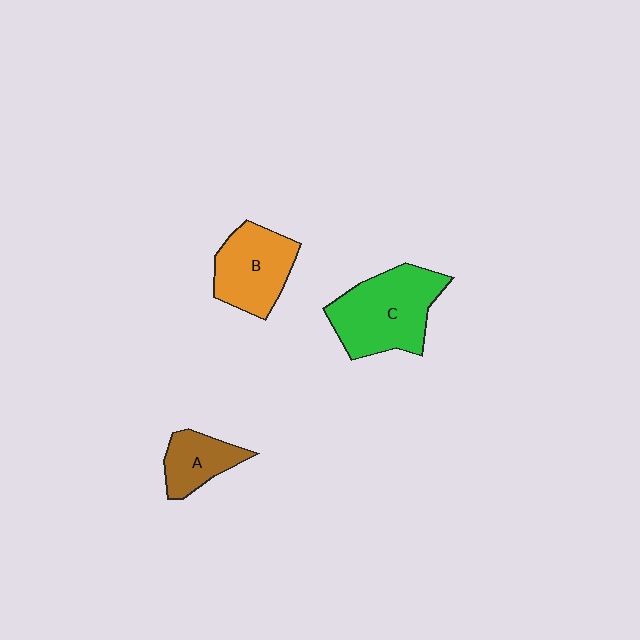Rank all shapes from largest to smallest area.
From largest to smallest: C (green), B (orange), A (brown).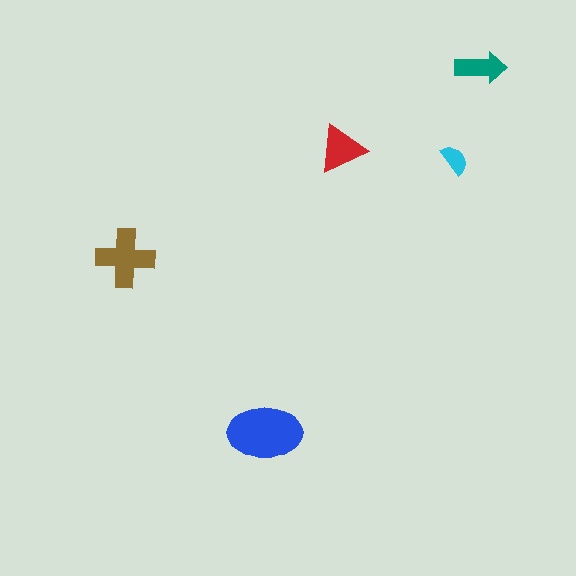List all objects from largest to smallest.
The blue ellipse, the brown cross, the red triangle, the teal arrow, the cyan semicircle.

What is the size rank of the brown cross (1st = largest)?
2nd.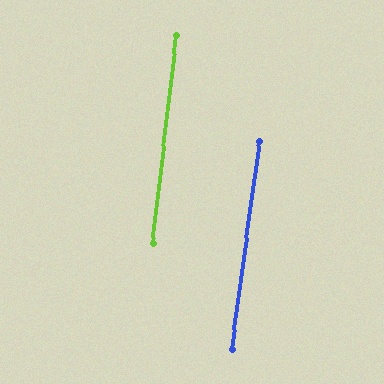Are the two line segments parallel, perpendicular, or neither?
Parallel — their directions differ by only 1.1°.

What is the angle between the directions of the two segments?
Approximately 1 degree.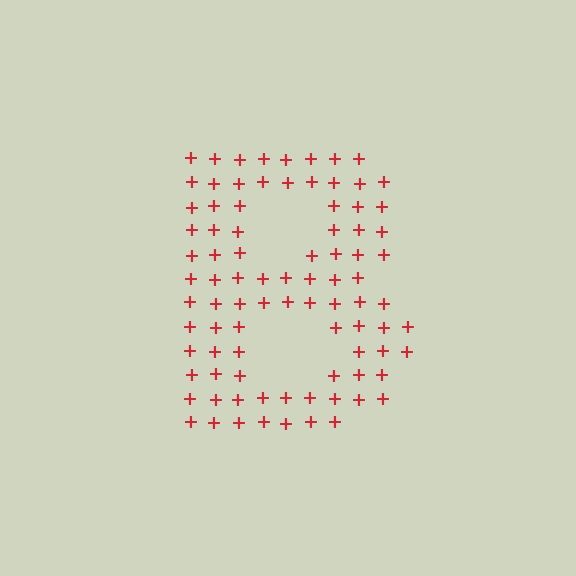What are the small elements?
The small elements are plus signs.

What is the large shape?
The large shape is the letter B.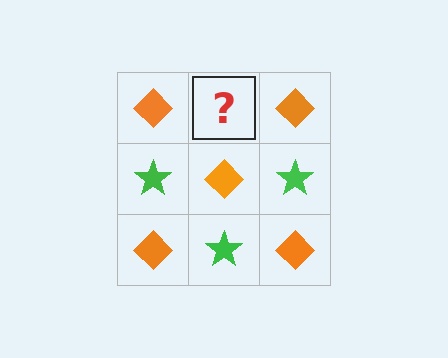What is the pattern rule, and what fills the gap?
The rule is that it alternates orange diamond and green star in a checkerboard pattern. The gap should be filled with a green star.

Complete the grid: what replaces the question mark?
The question mark should be replaced with a green star.